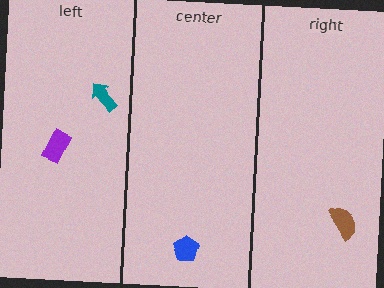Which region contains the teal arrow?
The left region.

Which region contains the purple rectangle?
The left region.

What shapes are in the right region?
The brown semicircle.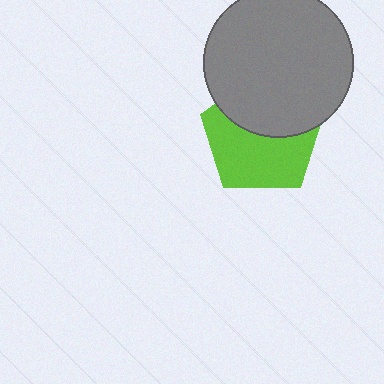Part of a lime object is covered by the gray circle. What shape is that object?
It is a pentagon.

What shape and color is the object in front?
The object in front is a gray circle.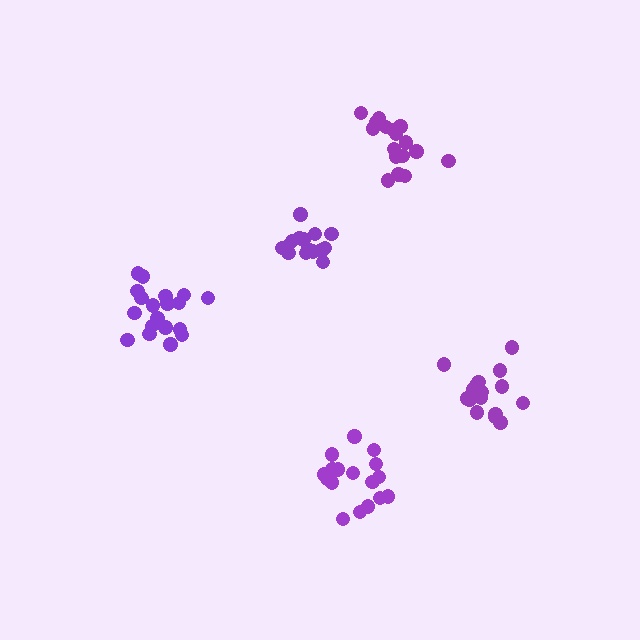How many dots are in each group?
Group 1: 15 dots, Group 2: 20 dots, Group 3: 18 dots, Group 4: 17 dots, Group 5: 16 dots (86 total).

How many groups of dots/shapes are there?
There are 5 groups.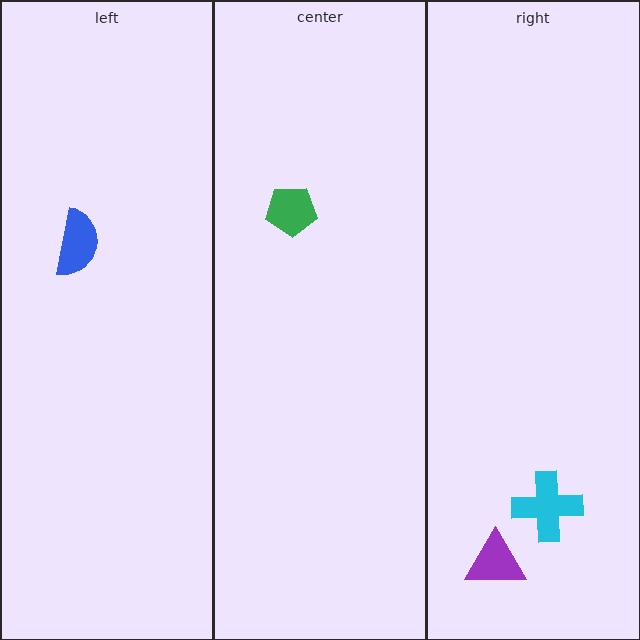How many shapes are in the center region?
1.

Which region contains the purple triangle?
The right region.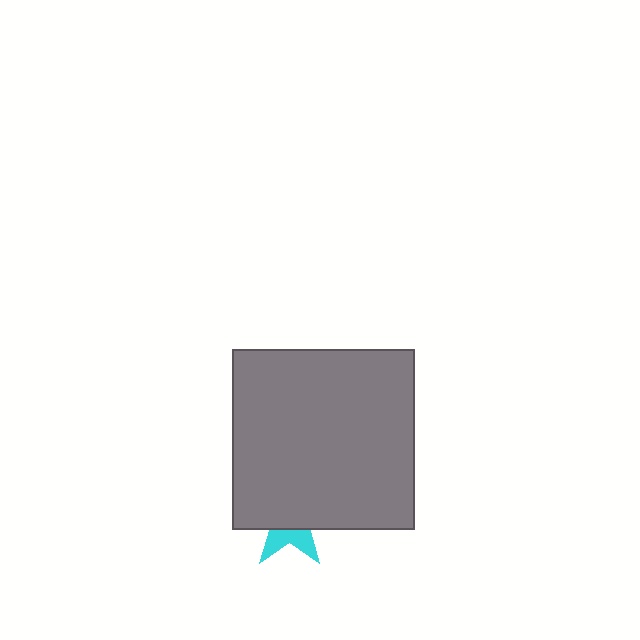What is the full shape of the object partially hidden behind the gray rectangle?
The partially hidden object is a cyan star.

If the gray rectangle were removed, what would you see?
You would see the complete cyan star.